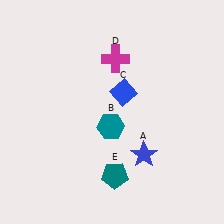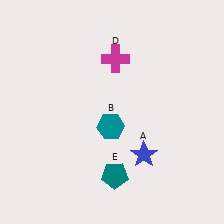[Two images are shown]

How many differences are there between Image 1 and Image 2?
There is 1 difference between the two images.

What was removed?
The blue diamond (C) was removed in Image 2.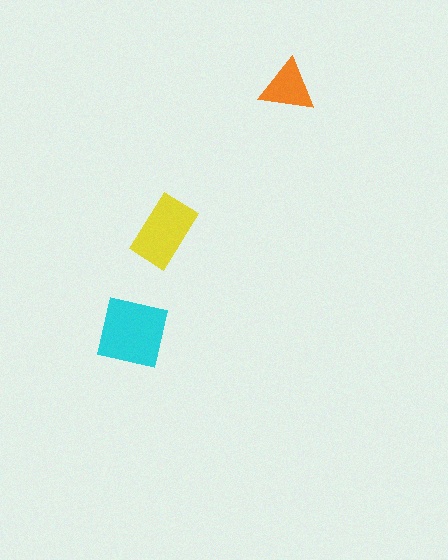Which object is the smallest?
The orange triangle.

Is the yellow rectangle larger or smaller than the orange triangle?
Larger.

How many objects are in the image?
There are 3 objects in the image.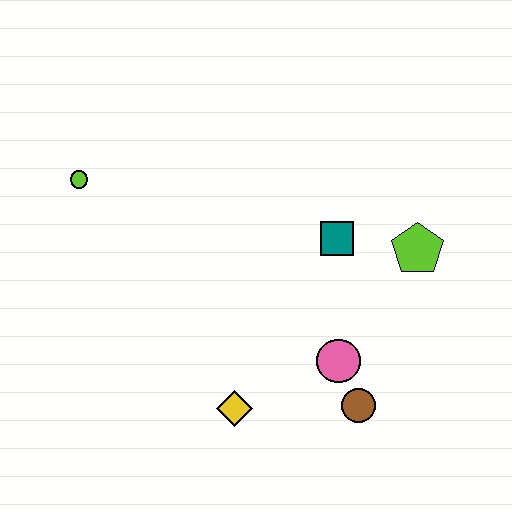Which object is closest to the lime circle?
The teal square is closest to the lime circle.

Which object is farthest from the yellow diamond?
The lime circle is farthest from the yellow diamond.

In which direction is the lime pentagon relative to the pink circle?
The lime pentagon is above the pink circle.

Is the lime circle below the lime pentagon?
No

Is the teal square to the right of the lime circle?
Yes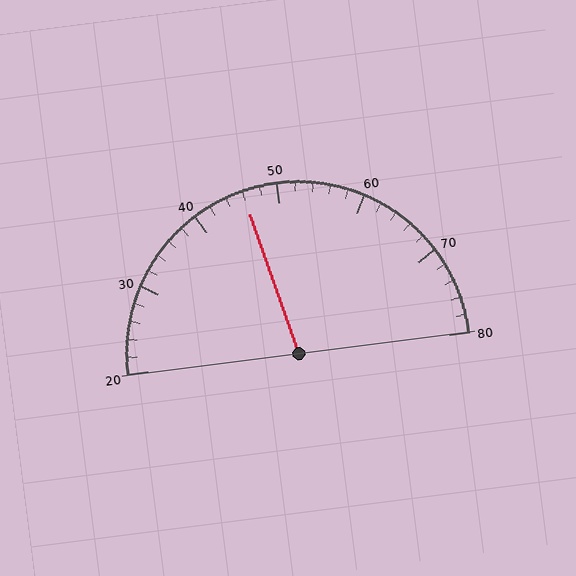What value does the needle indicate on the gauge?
The needle indicates approximately 46.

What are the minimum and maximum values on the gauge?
The gauge ranges from 20 to 80.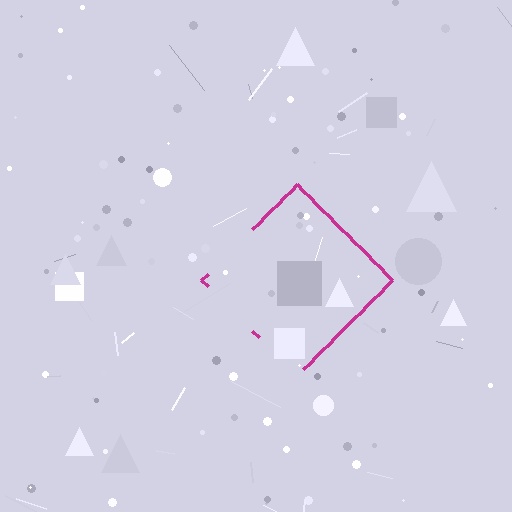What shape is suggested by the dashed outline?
The dashed outline suggests a diamond.